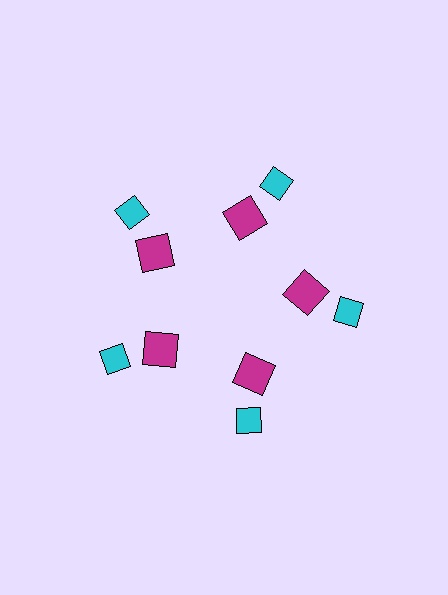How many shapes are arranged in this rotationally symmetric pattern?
There are 10 shapes, arranged in 5 groups of 2.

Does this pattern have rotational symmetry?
Yes, this pattern has 5-fold rotational symmetry. It looks the same after rotating 72 degrees around the center.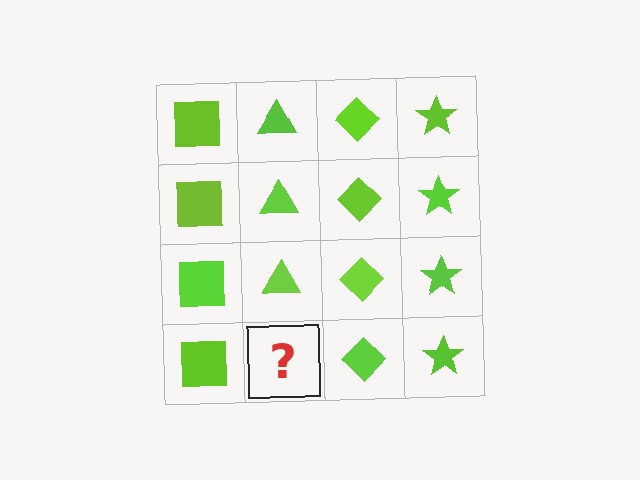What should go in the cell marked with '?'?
The missing cell should contain a lime triangle.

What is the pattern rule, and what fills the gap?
The rule is that each column has a consistent shape. The gap should be filled with a lime triangle.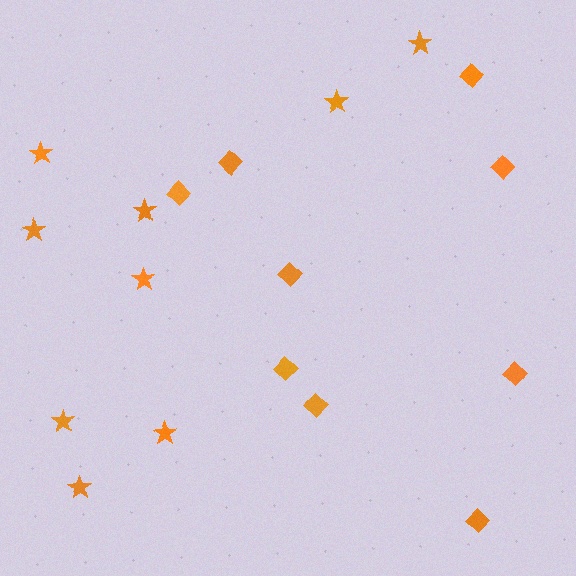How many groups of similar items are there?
There are 2 groups: one group of stars (9) and one group of diamonds (9).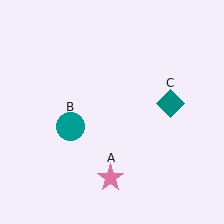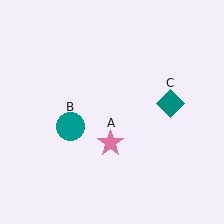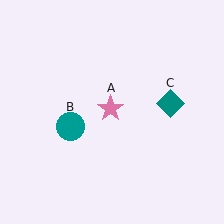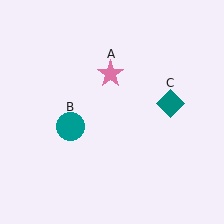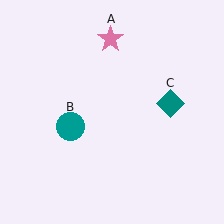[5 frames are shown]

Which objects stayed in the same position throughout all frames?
Teal circle (object B) and teal diamond (object C) remained stationary.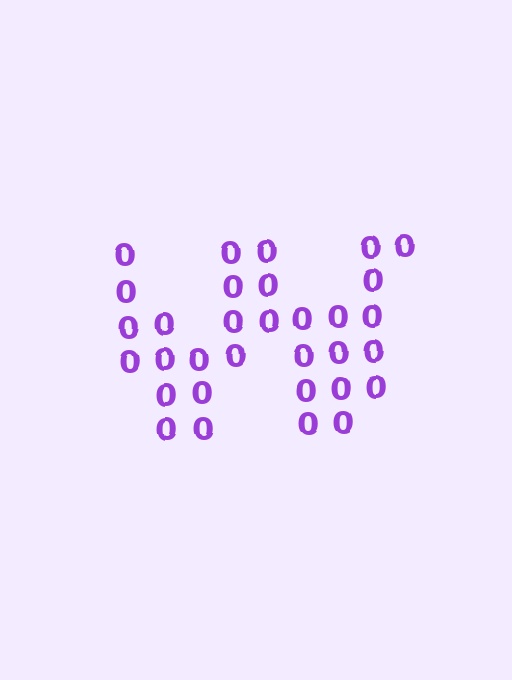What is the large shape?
The large shape is the letter W.